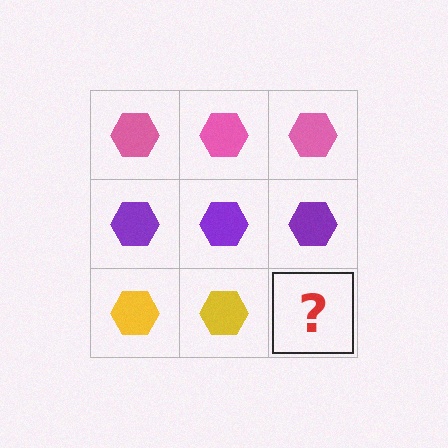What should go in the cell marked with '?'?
The missing cell should contain a yellow hexagon.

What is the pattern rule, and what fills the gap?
The rule is that each row has a consistent color. The gap should be filled with a yellow hexagon.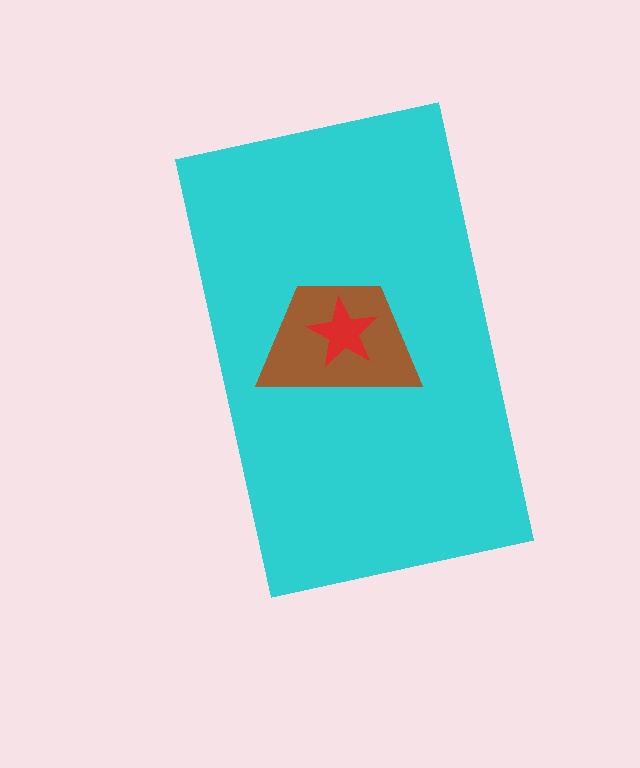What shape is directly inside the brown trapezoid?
The red star.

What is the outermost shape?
The cyan rectangle.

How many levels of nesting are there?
3.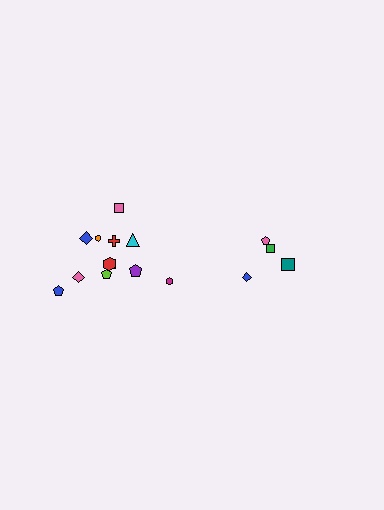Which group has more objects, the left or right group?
The left group.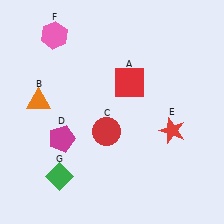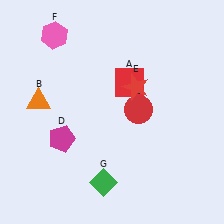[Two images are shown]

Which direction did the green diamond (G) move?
The green diamond (G) moved right.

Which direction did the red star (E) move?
The red star (E) moved up.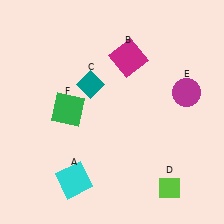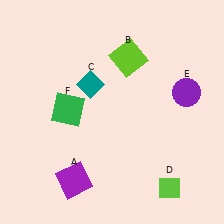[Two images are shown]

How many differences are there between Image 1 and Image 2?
There are 3 differences between the two images.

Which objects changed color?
A changed from cyan to purple. B changed from magenta to lime. E changed from magenta to purple.